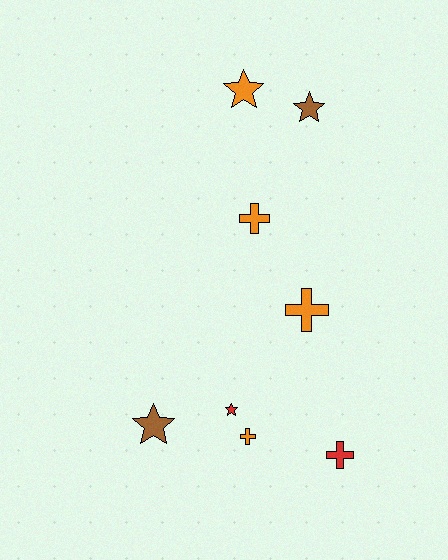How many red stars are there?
There is 1 red star.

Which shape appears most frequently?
Star, with 4 objects.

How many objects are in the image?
There are 8 objects.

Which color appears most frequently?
Orange, with 4 objects.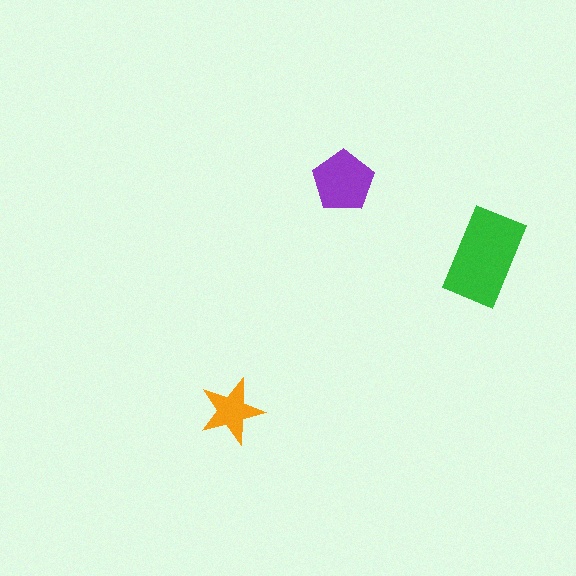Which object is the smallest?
The orange star.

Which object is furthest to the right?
The green rectangle is rightmost.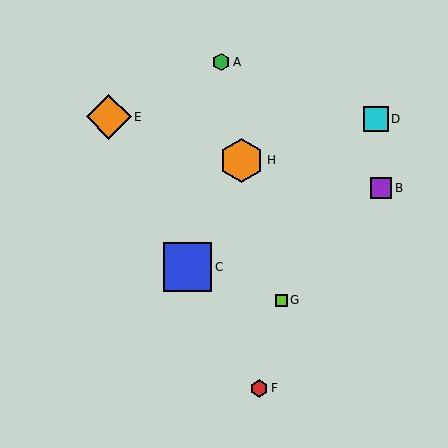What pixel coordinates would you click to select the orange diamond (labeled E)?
Click at (109, 117) to select the orange diamond E.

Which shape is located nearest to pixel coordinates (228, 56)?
The green hexagon (labeled A) at (221, 62) is nearest to that location.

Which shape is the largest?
The blue square (labeled C) is the largest.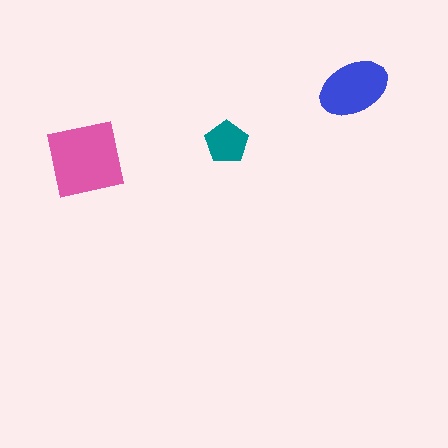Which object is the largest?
The pink square.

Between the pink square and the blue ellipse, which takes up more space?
The pink square.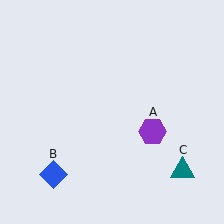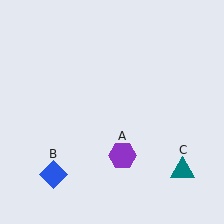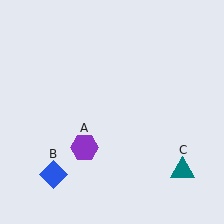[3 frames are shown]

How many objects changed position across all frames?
1 object changed position: purple hexagon (object A).